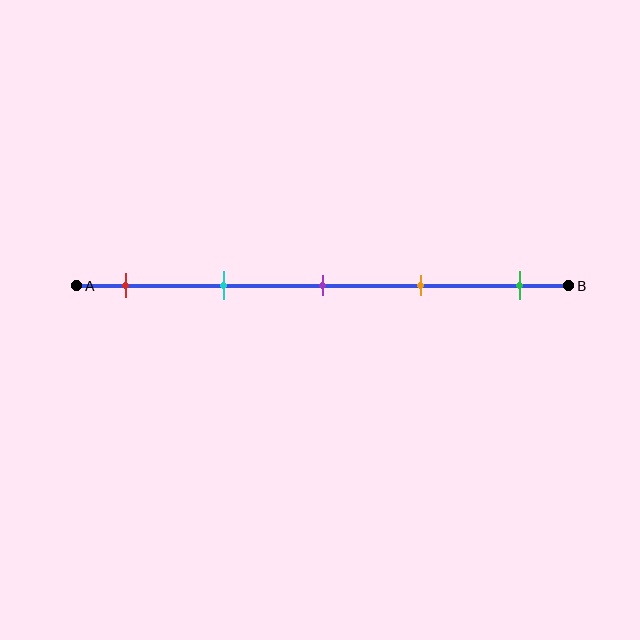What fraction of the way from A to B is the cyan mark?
The cyan mark is approximately 30% (0.3) of the way from A to B.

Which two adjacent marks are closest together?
The purple and orange marks are the closest adjacent pair.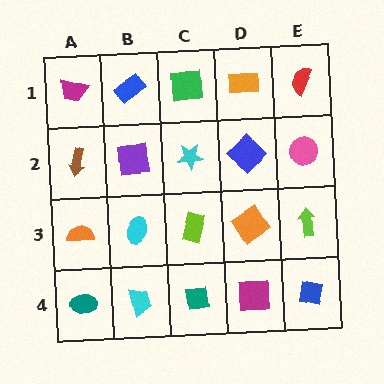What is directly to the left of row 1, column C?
A blue rectangle.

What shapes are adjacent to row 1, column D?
A blue diamond (row 2, column D), a green square (row 1, column C), a red semicircle (row 1, column E).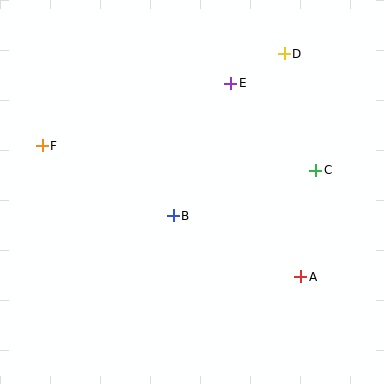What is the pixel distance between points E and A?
The distance between E and A is 206 pixels.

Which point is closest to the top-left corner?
Point F is closest to the top-left corner.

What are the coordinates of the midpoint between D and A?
The midpoint between D and A is at (293, 165).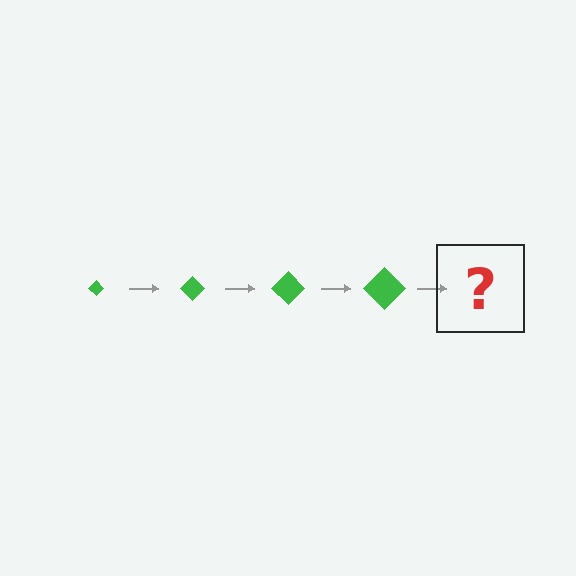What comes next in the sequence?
The next element should be a green diamond, larger than the previous one.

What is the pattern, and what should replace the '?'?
The pattern is that the diamond gets progressively larger each step. The '?' should be a green diamond, larger than the previous one.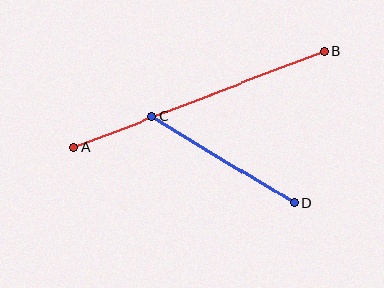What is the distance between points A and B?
The distance is approximately 268 pixels.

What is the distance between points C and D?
The distance is approximately 166 pixels.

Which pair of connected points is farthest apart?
Points A and B are farthest apart.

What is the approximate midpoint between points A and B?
The midpoint is at approximately (199, 99) pixels.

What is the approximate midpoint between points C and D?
The midpoint is at approximately (223, 160) pixels.